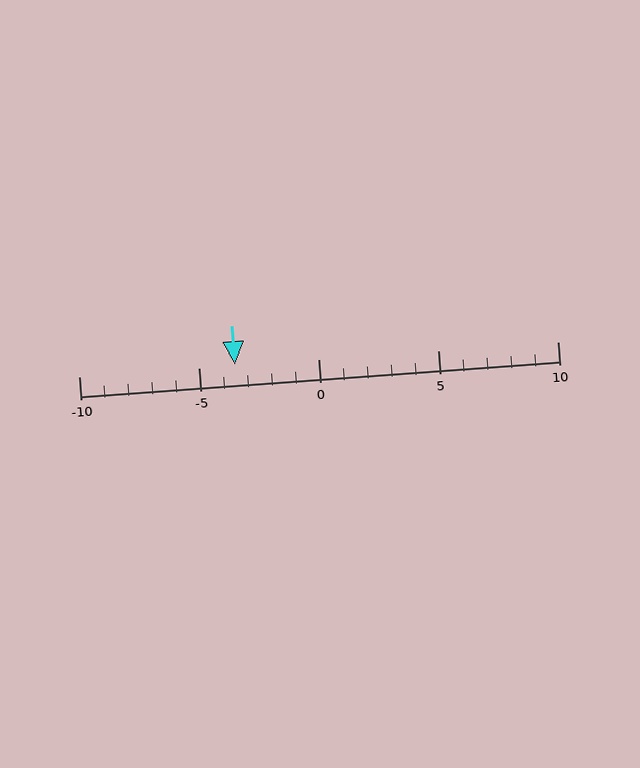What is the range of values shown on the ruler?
The ruler shows values from -10 to 10.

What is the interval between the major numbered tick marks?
The major tick marks are spaced 5 units apart.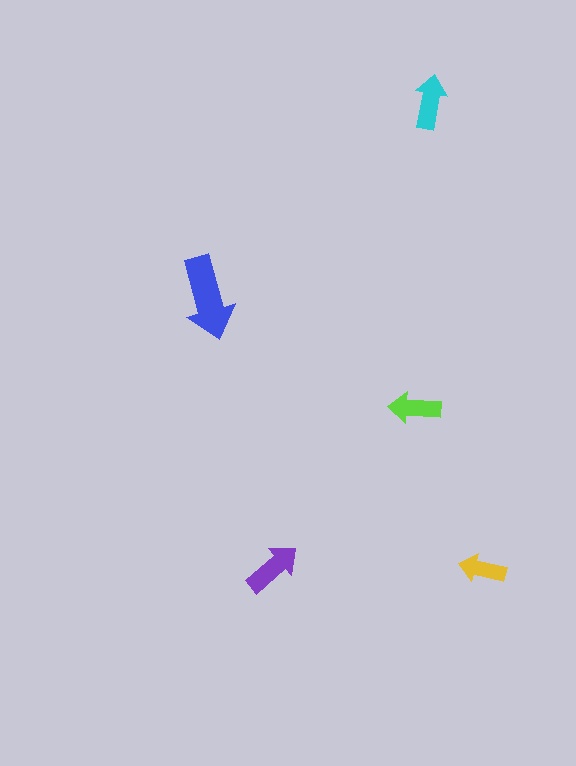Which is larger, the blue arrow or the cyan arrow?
The blue one.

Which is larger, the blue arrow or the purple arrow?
The blue one.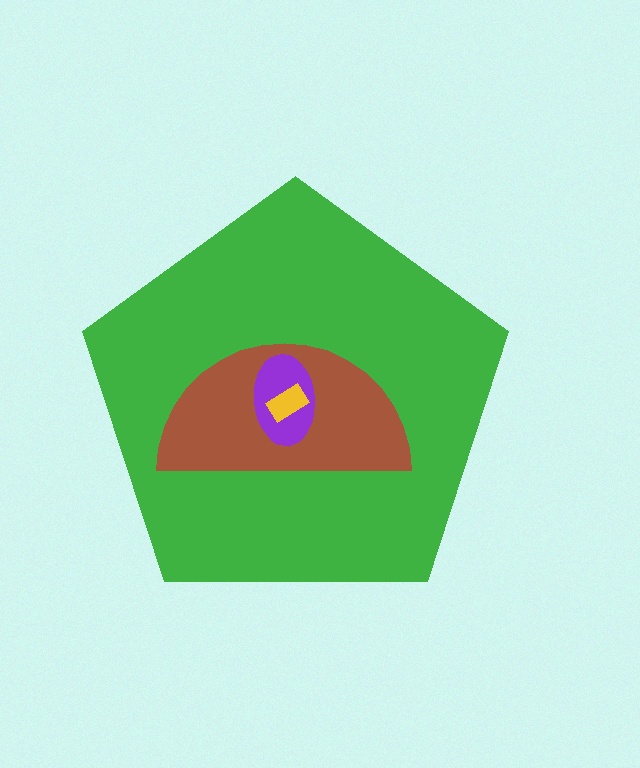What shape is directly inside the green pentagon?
The brown semicircle.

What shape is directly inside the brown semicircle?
The purple ellipse.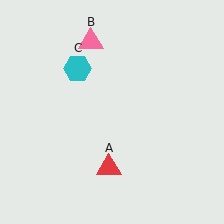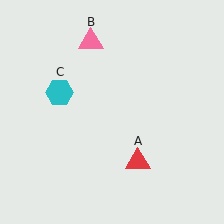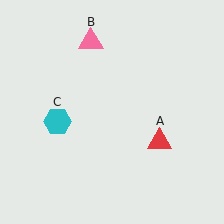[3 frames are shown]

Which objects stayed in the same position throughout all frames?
Pink triangle (object B) remained stationary.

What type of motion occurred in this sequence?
The red triangle (object A), cyan hexagon (object C) rotated counterclockwise around the center of the scene.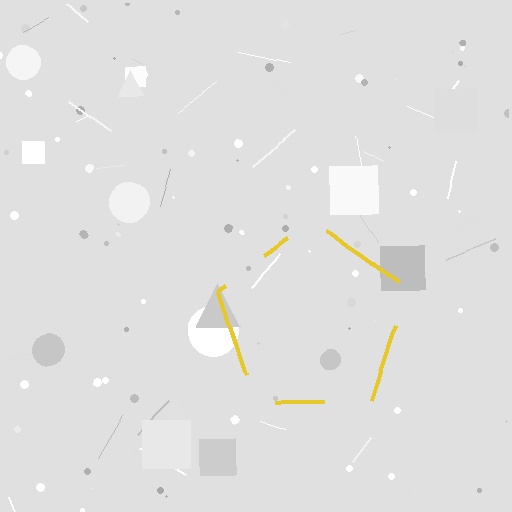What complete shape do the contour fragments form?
The contour fragments form a pentagon.